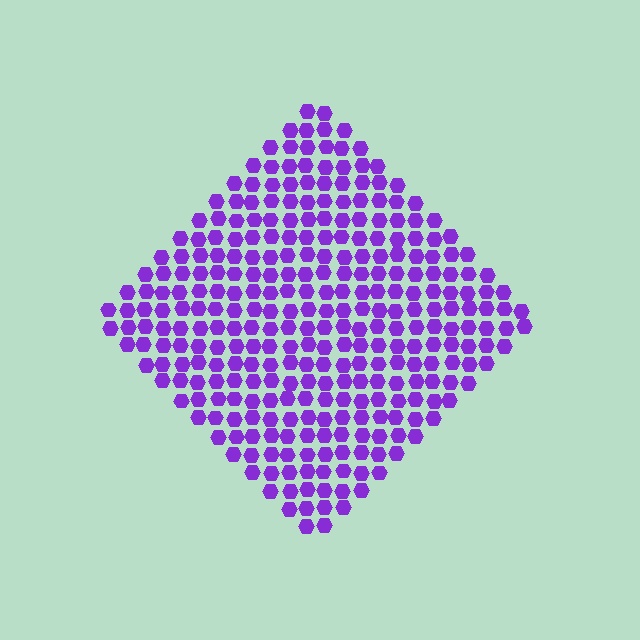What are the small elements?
The small elements are hexagons.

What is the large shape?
The large shape is a diamond.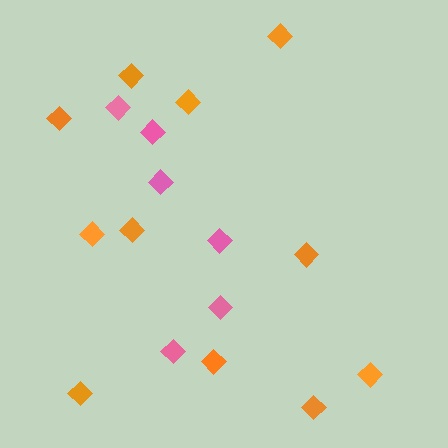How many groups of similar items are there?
There are 2 groups: one group of pink diamonds (6) and one group of orange diamonds (11).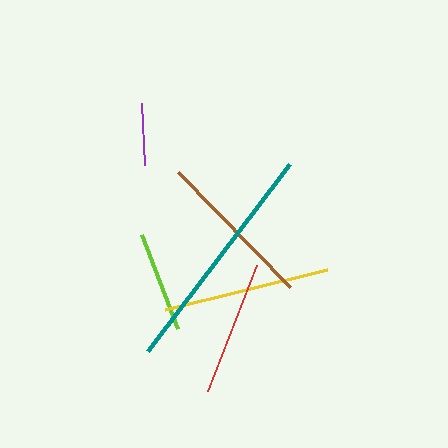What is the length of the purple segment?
The purple segment is approximately 62 pixels long.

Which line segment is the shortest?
The purple line is the shortest at approximately 62 pixels.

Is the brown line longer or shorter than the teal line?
The teal line is longer than the brown line.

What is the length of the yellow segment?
The yellow segment is approximately 167 pixels long.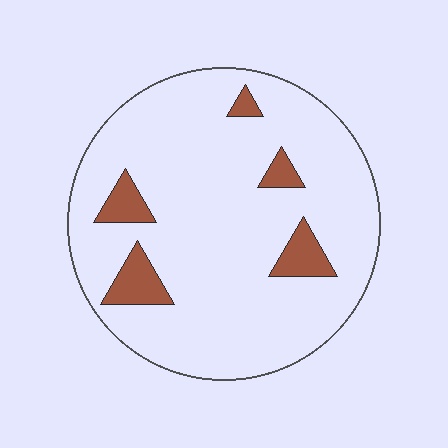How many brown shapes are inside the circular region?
5.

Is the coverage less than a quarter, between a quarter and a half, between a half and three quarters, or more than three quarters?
Less than a quarter.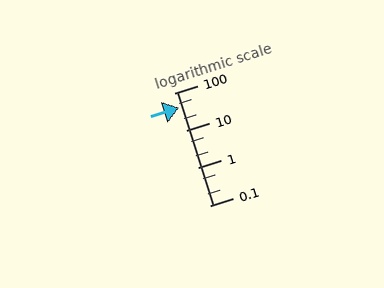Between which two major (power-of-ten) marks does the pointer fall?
The pointer is between 10 and 100.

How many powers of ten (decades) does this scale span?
The scale spans 3 decades, from 0.1 to 100.